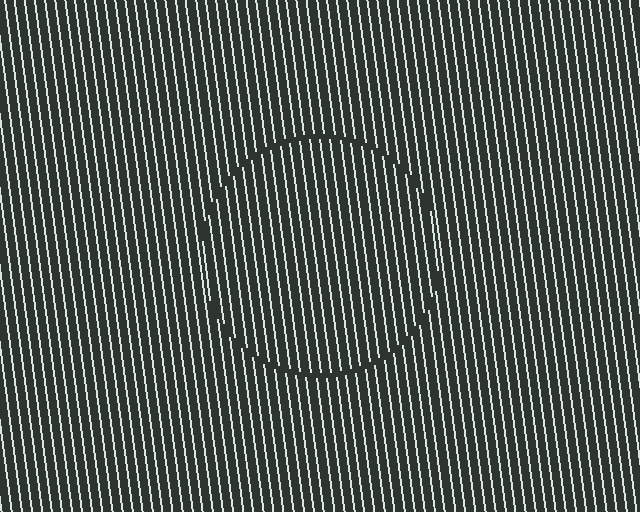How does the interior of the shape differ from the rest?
The interior of the shape contains the same grating, shifted by half a period — the contour is defined by the phase discontinuity where line-ends from the inner and outer gratings abut.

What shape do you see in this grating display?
An illusory circle. The interior of the shape contains the same grating, shifted by half a period — the contour is defined by the phase discontinuity where line-ends from the inner and outer gratings abut.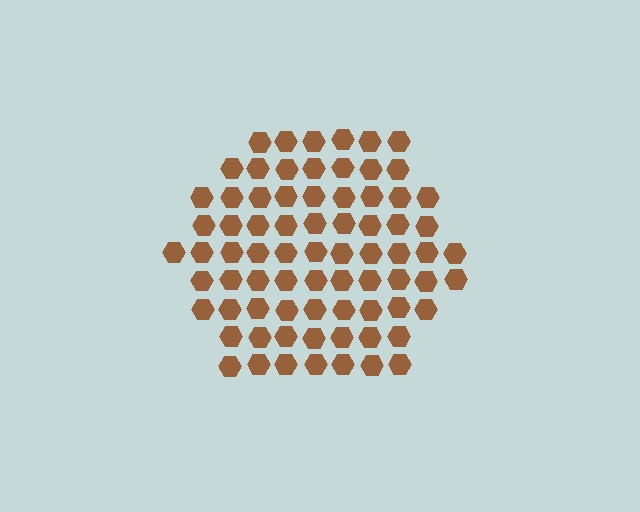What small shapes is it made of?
It is made of small hexagons.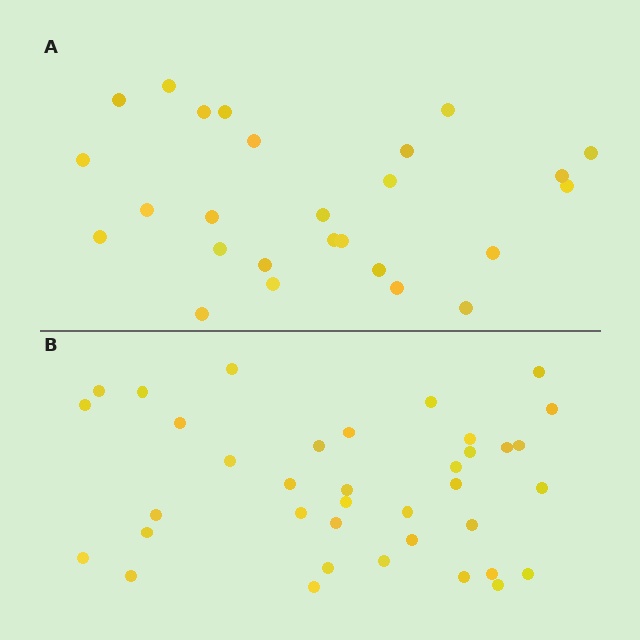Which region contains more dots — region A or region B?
Region B (the bottom region) has more dots.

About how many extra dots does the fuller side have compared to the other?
Region B has roughly 12 or so more dots than region A.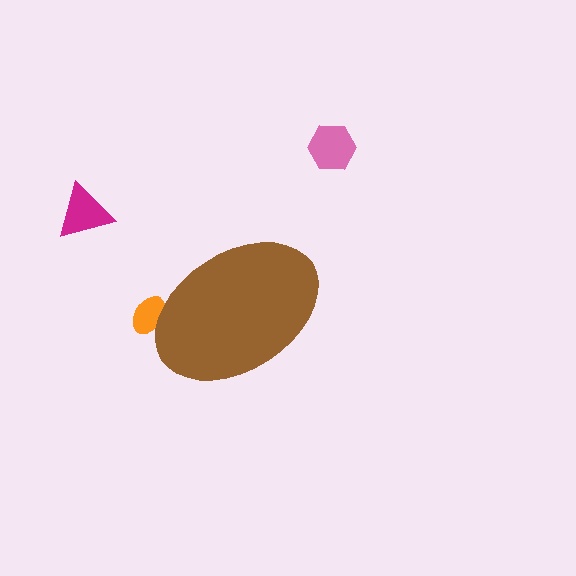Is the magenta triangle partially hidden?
No, the magenta triangle is fully visible.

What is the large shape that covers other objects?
A brown ellipse.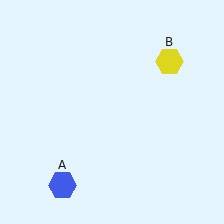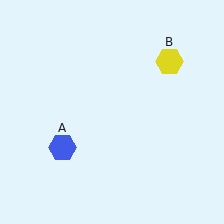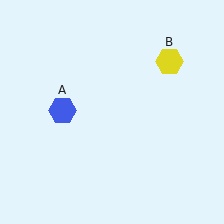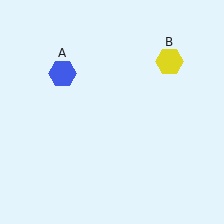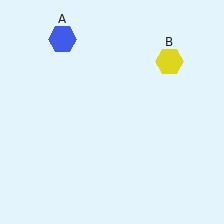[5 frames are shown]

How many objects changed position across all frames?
1 object changed position: blue hexagon (object A).